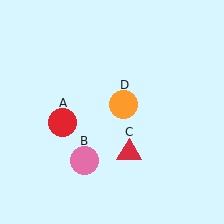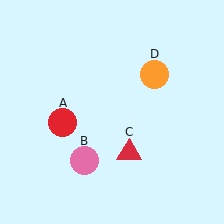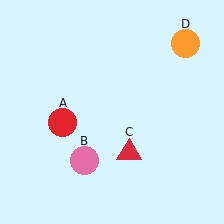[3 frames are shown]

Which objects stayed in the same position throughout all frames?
Red circle (object A) and pink circle (object B) and red triangle (object C) remained stationary.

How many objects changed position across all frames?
1 object changed position: orange circle (object D).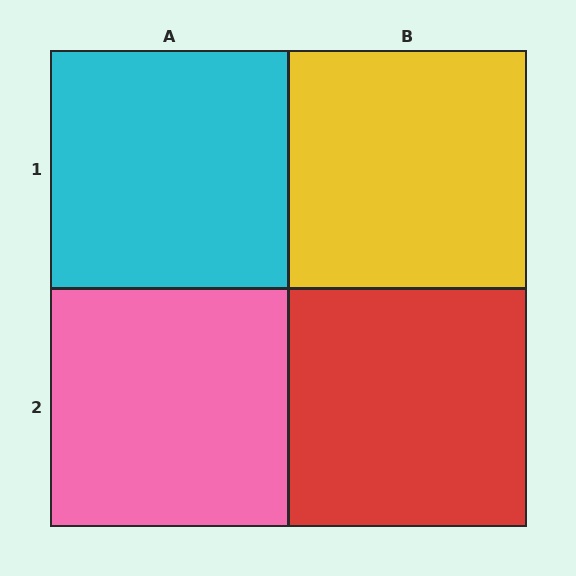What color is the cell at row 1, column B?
Yellow.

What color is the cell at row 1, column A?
Cyan.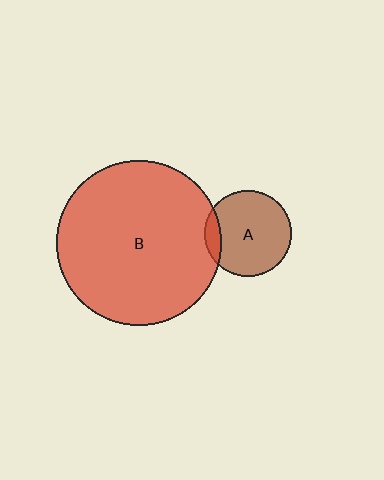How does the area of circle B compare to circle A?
Approximately 3.6 times.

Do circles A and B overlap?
Yes.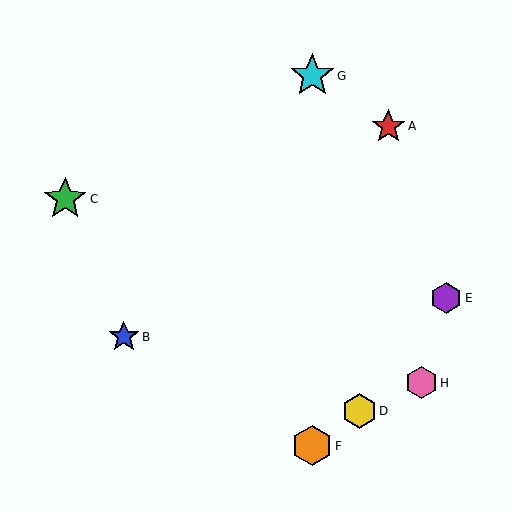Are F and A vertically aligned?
No, F is at x≈312 and A is at x≈388.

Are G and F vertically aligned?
Yes, both are at x≈312.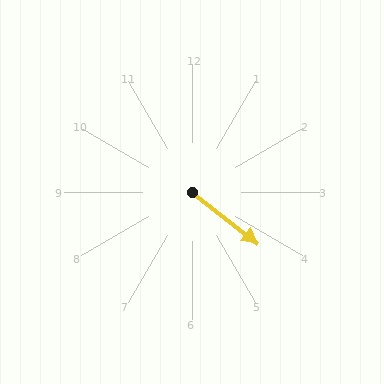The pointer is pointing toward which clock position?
Roughly 4 o'clock.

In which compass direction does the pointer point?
Southeast.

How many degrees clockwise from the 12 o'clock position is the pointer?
Approximately 128 degrees.